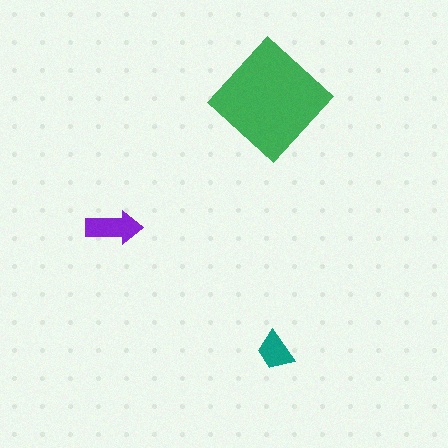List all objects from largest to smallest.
The green diamond, the purple arrow, the teal trapezoid.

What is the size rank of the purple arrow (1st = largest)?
2nd.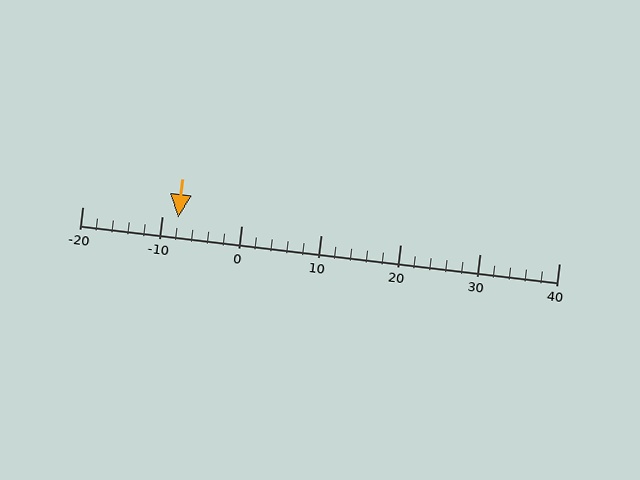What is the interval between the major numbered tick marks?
The major tick marks are spaced 10 units apart.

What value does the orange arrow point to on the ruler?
The orange arrow points to approximately -8.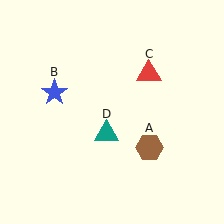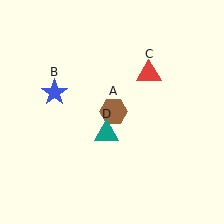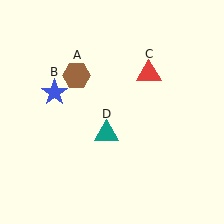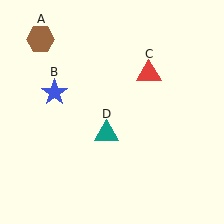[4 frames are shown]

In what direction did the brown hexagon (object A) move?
The brown hexagon (object A) moved up and to the left.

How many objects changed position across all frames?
1 object changed position: brown hexagon (object A).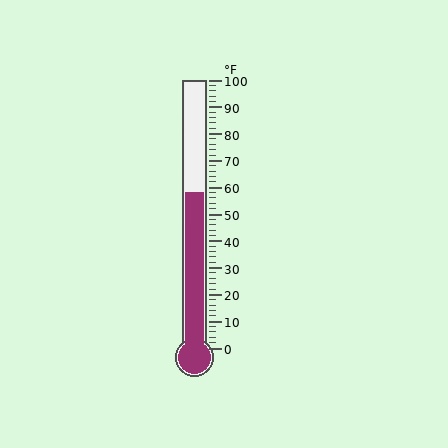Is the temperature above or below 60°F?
The temperature is below 60°F.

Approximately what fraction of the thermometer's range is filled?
The thermometer is filled to approximately 60% of its range.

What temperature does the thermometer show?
The thermometer shows approximately 58°F.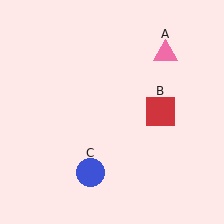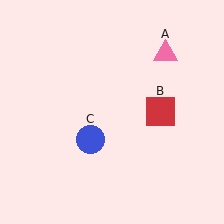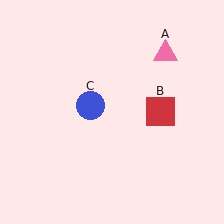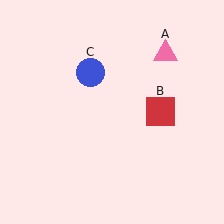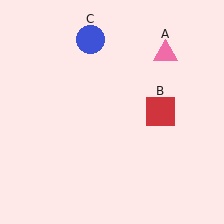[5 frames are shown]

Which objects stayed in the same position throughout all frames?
Pink triangle (object A) and red square (object B) remained stationary.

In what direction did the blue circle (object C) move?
The blue circle (object C) moved up.